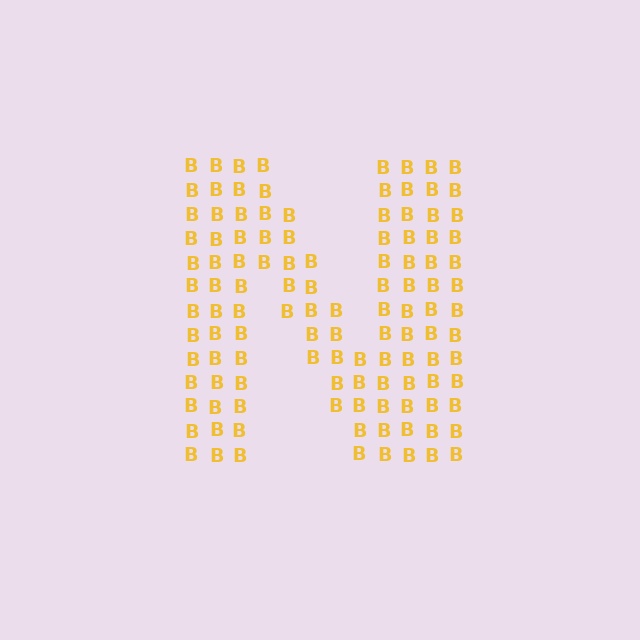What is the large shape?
The large shape is the letter N.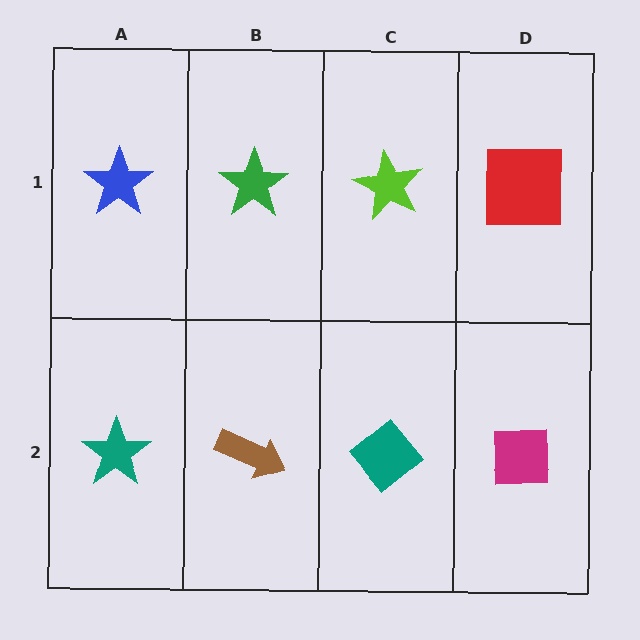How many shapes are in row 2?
4 shapes.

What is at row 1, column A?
A blue star.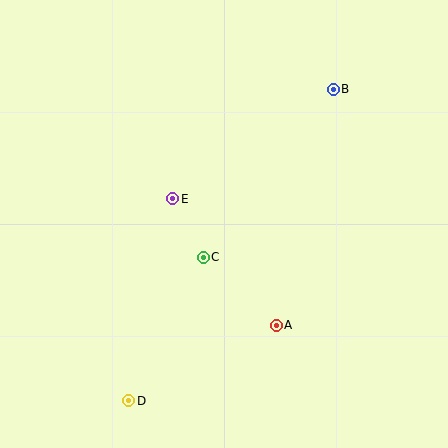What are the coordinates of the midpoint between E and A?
The midpoint between E and A is at (225, 262).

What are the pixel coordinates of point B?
Point B is at (333, 89).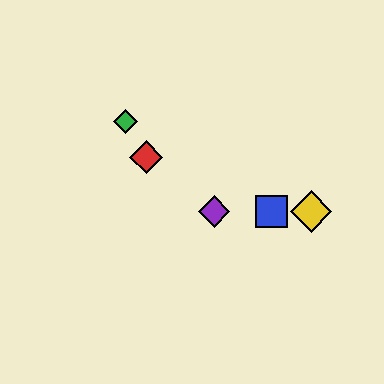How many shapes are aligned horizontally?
3 shapes (the blue square, the yellow diamond, the purple diamond) are aligned horizontally.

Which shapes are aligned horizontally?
The blue square, the yellow diamond, the purple diamond are aligned horizontally.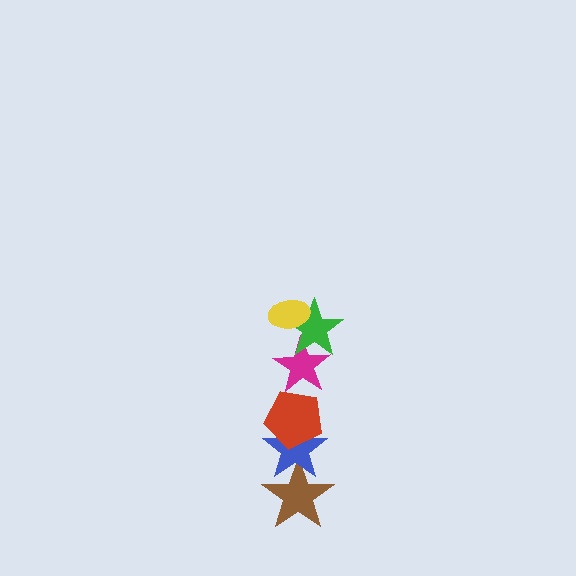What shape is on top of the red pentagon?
The magenta star is on top of the red pentagon.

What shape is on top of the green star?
The yellow ellipse is on top of the green star.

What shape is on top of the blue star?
The red pentagon is on top of the blue star.